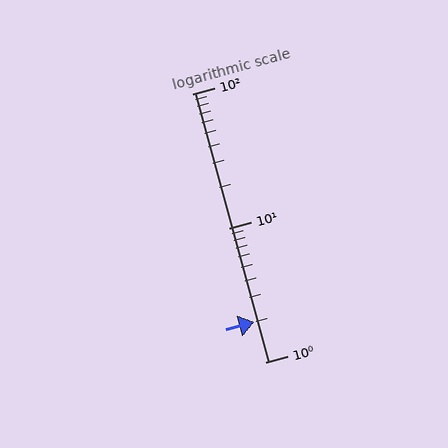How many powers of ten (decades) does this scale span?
The scale spans 2 decades, from 1 to 100.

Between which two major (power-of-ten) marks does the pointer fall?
The pointer is between 1 and 10.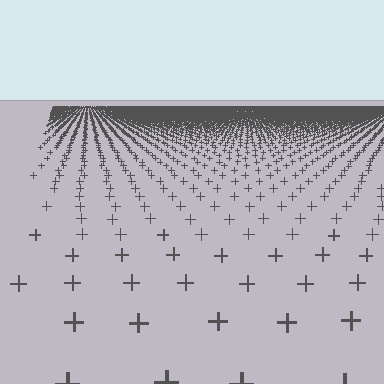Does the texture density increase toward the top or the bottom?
Density increases toward the top.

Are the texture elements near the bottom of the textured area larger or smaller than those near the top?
Larger. Near the bottom, elements are closer to the viewer and appear at a bigger on-screen size.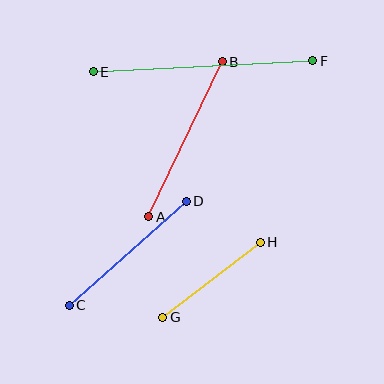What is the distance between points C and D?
The distance is approximately 157 pixels.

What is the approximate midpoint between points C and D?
The midpoint is at approximately (128, 253) pixels.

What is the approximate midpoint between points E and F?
The midpoint is at approximately (203, 66) pixels.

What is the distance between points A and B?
The distance is approximately 172 pixels.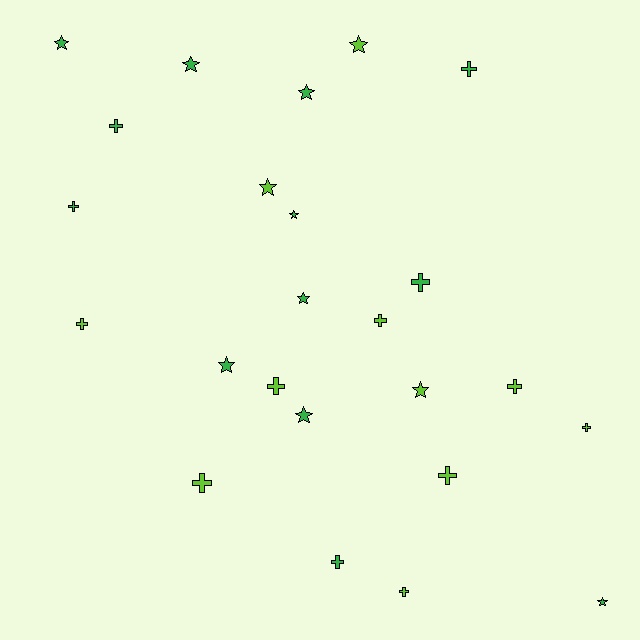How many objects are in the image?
There are 24 objects.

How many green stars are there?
There are 8 green stars.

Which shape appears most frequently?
Cross, with 13 objects.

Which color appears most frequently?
Green, with 13 objects.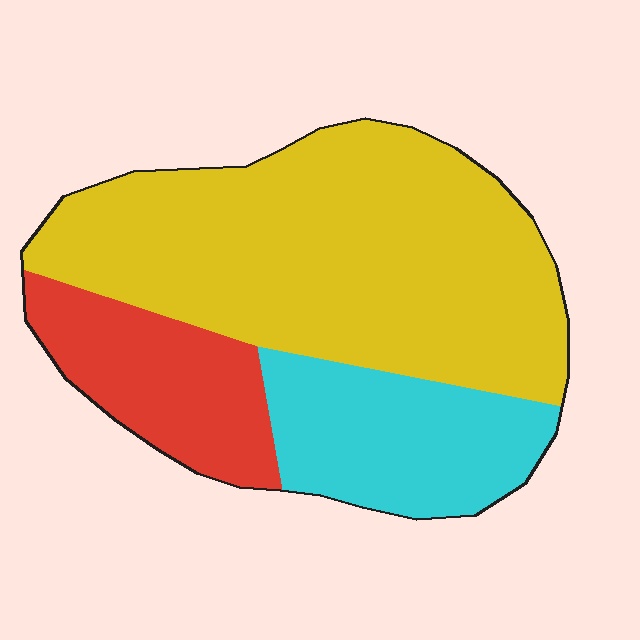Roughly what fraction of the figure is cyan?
Cyan covers about 20% of the figure.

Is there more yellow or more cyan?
Yellow.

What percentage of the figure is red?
Red covers around 20% of the figure.